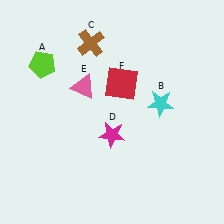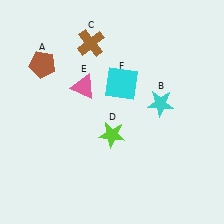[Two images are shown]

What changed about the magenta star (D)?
In Image 1, D is magenta. In Image 2, it changed to lime.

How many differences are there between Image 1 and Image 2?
There are 3 differences between the two images.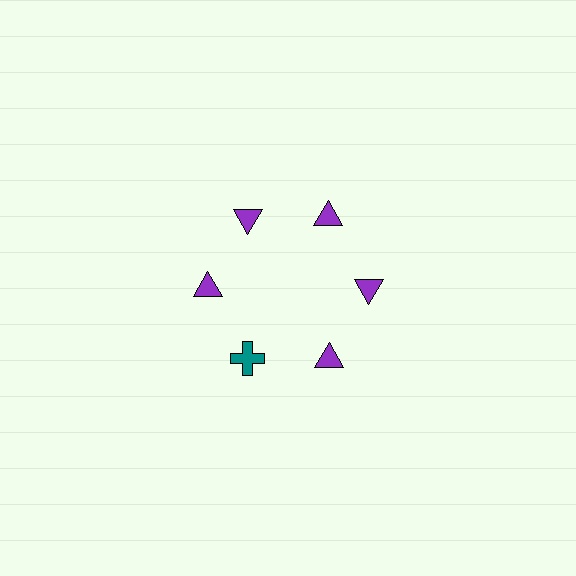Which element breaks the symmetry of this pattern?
The teal cross at roughly the 7 o'clock position breaks the symmetry. All other shapes are purple triangles.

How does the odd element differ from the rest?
It differs in both color (teal instead of purple) and shape (cross instead of triangle).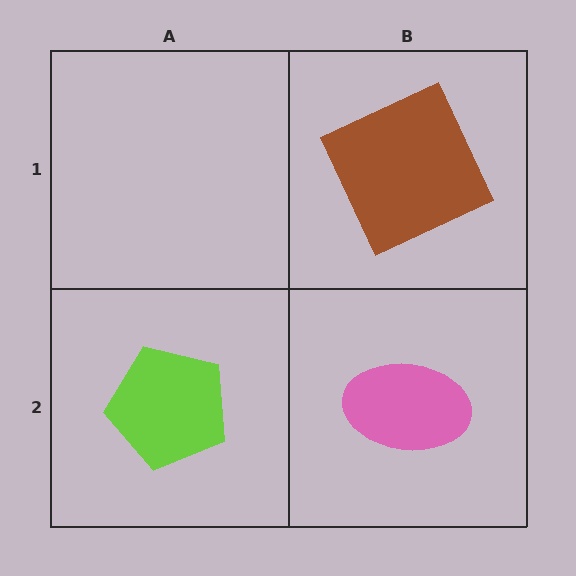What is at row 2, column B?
A pink ellipse.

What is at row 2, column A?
A lime pentagon.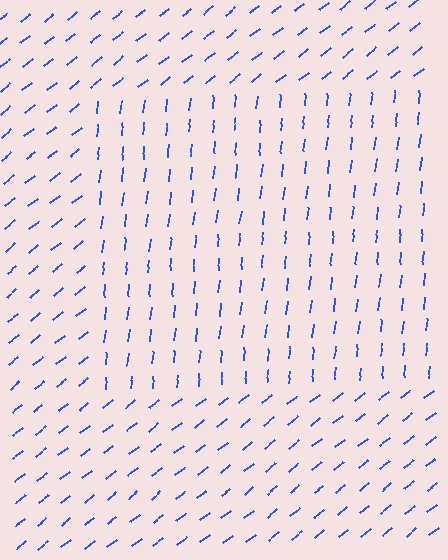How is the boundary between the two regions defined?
The boundary is defined purely by a change in line orientation (approximately 45 degrees difference). All lines are the same color and thickness.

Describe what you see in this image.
The image is filled with small blue line segments. A rectangle region in the image has lines oriented differently from the surrounding lines, creating a visible texture boundary.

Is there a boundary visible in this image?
Yes, there is a texture boundary formed by a change in line orientation.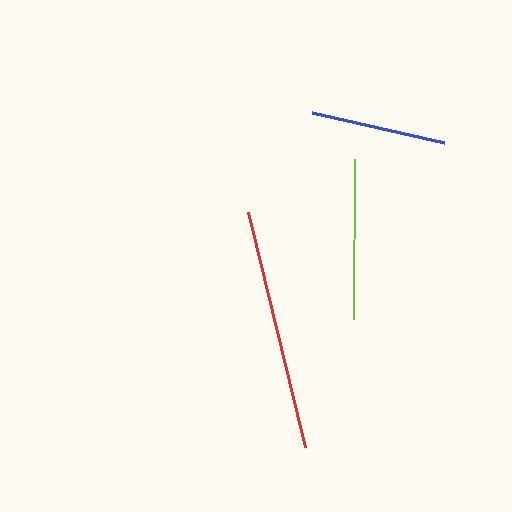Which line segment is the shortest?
The blue line is the shortest at approximately 136 pixels.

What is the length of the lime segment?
The lime segment is approximately 160 pixels long.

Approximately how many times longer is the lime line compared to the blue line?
The lime line is approximately 1.2 times the length of the blue line.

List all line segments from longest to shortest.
From longest to shortest: red, lime, blue.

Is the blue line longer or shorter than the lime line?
The lime line is longer than the blue line.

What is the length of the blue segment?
The blue segment is approximately 136 pixels long.